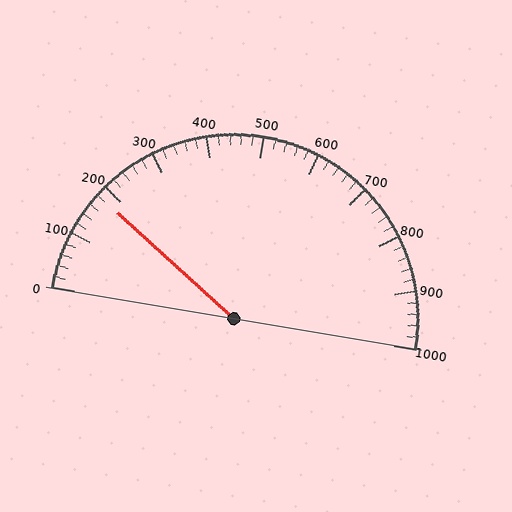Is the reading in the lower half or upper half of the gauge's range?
The reading is in the lower half of the range (0 to 1000).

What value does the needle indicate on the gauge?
The needle indicates approximately 180.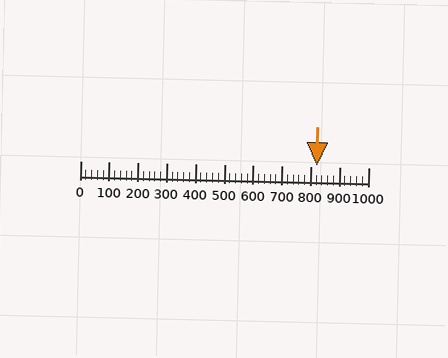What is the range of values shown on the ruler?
The ruler shows values from 0 to 1000.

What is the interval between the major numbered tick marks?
The major tick marks are spaced 100 units apart.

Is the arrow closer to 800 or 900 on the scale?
The arrow is closer to 800.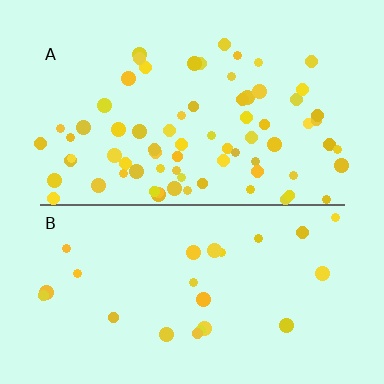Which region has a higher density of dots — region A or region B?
A (the top).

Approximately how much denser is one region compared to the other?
Approximately 3.1× — region A over region B.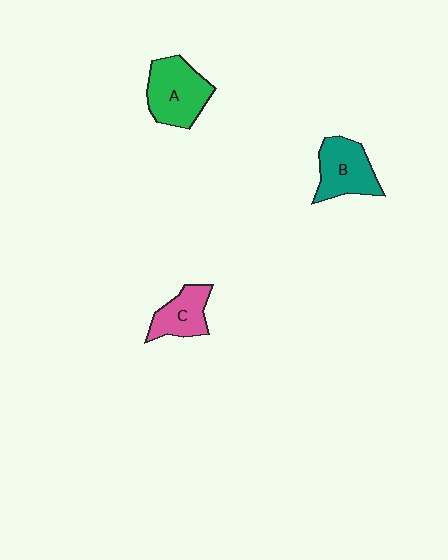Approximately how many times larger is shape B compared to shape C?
Approximately 1.3 times.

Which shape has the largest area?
Shape A (green).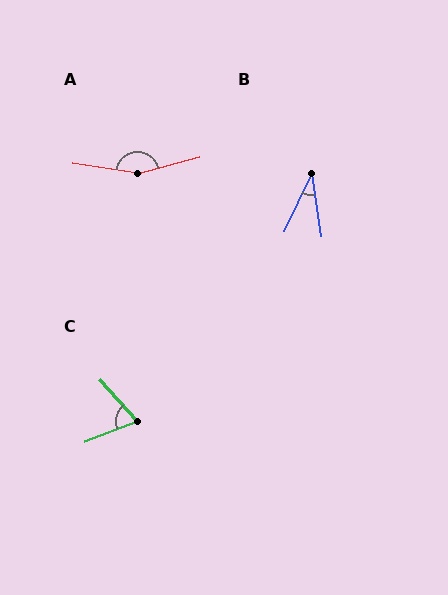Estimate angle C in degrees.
Approximately 70 degrees.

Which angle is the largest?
A, at approximately 155 degrees.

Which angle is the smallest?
B, at approximately 34 degrees.